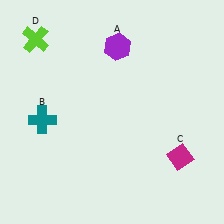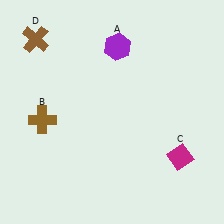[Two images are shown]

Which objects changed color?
B changed from teal to brown. D changed from lime to brown.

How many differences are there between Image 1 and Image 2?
There are 2 differences between the two images.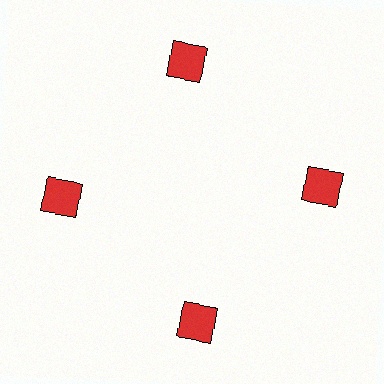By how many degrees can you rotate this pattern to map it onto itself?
The pattern maps onto itself every 90 degrees of rotation.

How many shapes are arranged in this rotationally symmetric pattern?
There are 4 shapes, arranged in 4 groups of 1.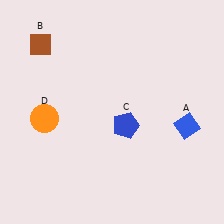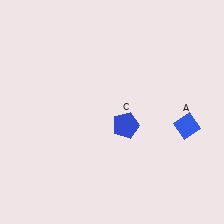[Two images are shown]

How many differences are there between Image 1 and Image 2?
There are 2 differences between the two images.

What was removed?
The orange circle (D), the brown diamond (B) were removed in Image 2.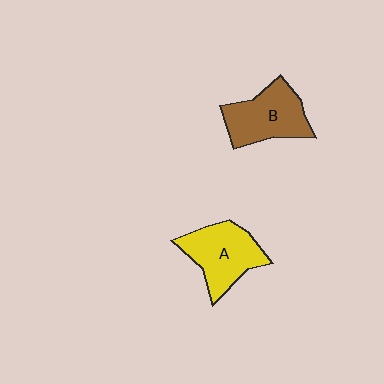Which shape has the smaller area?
Shape B (brown).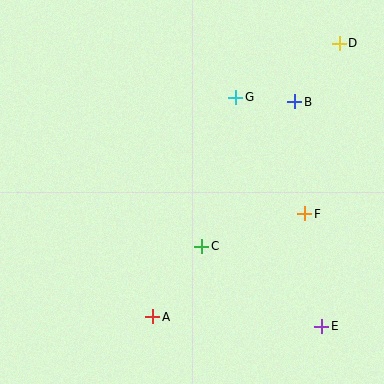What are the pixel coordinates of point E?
Point E is at (322, 326).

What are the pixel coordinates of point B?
Point B is at (295, 102).